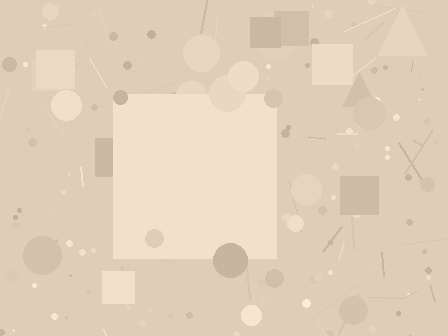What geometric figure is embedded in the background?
A square is embedded in the background.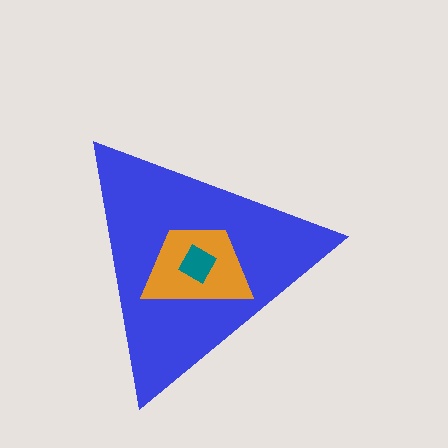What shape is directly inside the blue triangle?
The orange trapezoid.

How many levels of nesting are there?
3.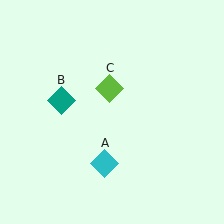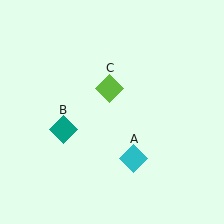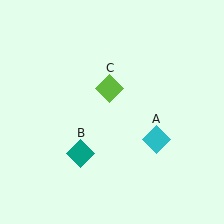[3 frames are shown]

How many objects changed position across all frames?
2 objects changed position: cyan diamond (object A), teal diamond (object B).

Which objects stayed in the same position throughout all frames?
Lime diamond (object C) remained stationary.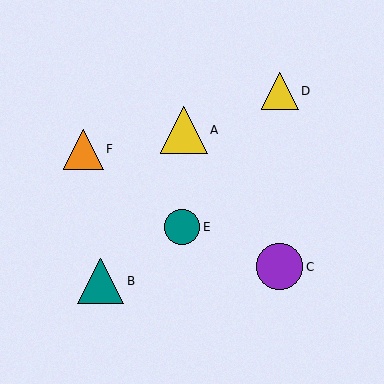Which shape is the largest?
The yellow triangle (labeled A) is the largest.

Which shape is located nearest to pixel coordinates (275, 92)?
The yellow triangle (labeled D) at (280, 91) is nearest to that location.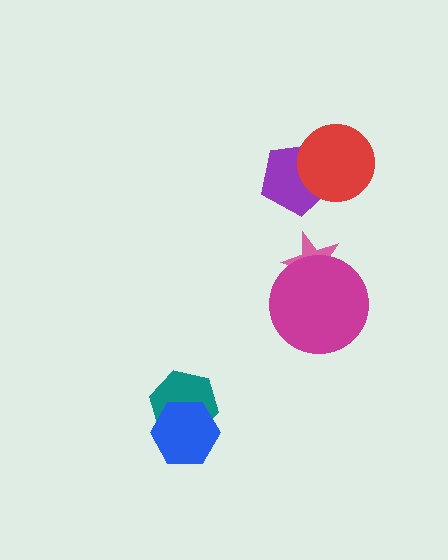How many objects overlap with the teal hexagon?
1 object overlaps with the teal hexagon.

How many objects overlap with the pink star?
1 object overlaps with the pink star.